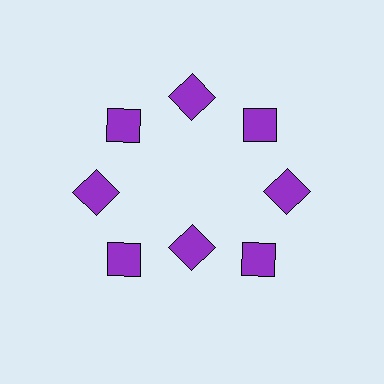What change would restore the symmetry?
The symmetry would be restored by moving it outward, back onto the ring so that all 8 diamonds sit at equal angles and equal distance from the center.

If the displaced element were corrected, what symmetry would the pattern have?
It would have 8-fold rotational symmetry — the pattern would map onto itself every 45 degrees.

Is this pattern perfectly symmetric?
No. The 8 purple diamonds are arranged in a ring, but one element near the 6 o'clock position is pulled inward toward the center, breaking the 8-fold rotational symmetry.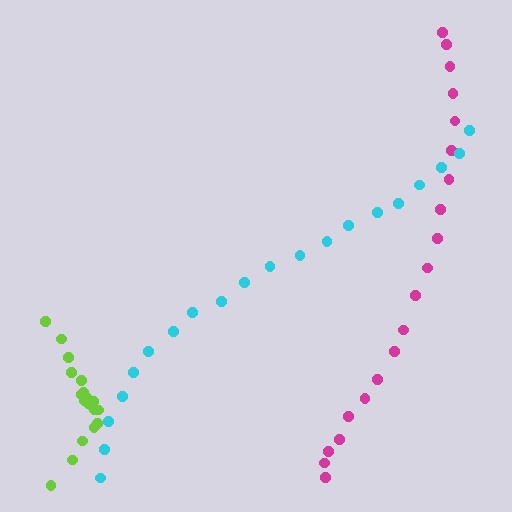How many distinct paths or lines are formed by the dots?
There are 3 distinct paths.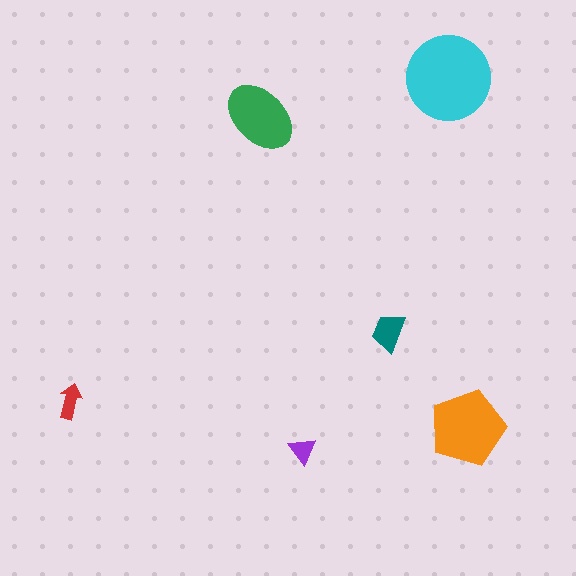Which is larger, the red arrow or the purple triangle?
The red arrow.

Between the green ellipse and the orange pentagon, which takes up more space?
The orange pentagon.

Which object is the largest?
The cyan circle.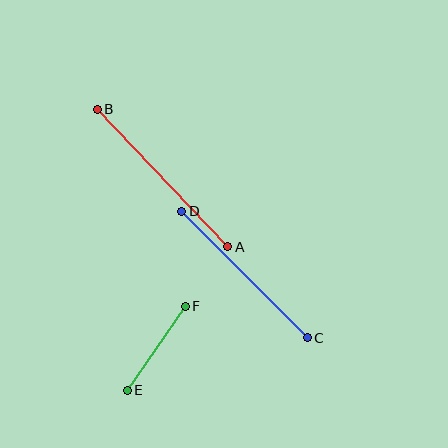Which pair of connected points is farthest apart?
Points A and B are farthest apart.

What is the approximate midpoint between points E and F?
The midpoint is at approximately (156, 348) pixels.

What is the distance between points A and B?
The distance is approximately 189 pixels.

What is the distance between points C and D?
The distance is approximately 178 pixels.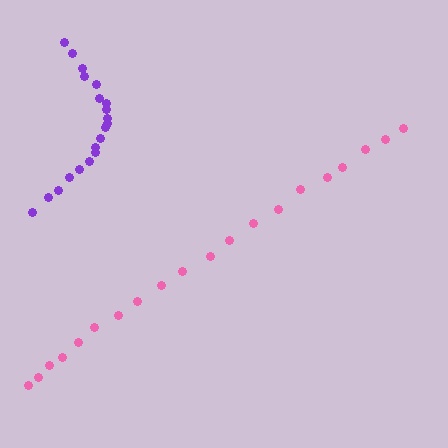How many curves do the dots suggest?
There are 2 distinct paths.